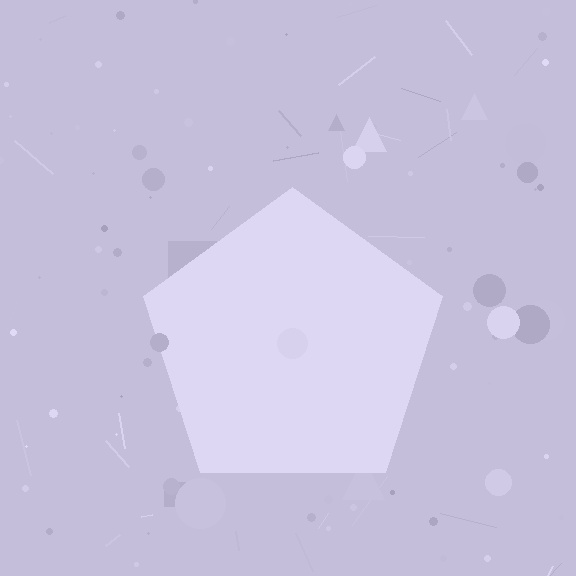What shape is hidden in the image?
A pentagon is hidden in the image.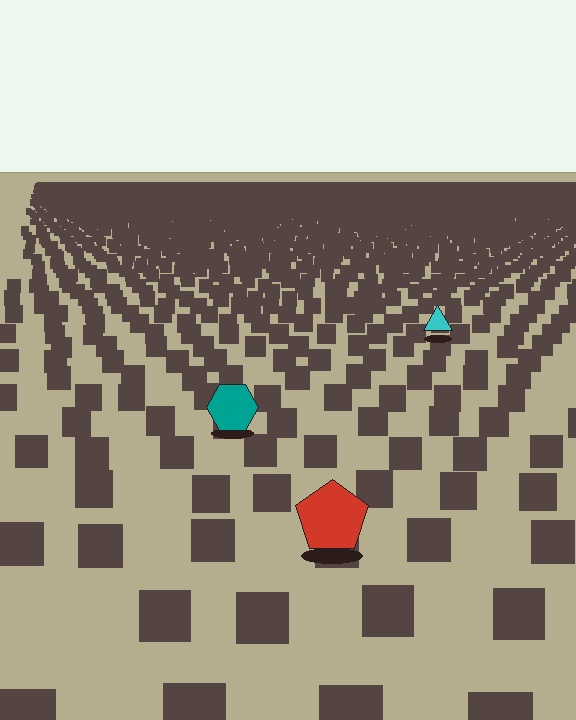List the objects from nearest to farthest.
From nearest to farthest: the red pentagon, the teal hexagon, the cyan triangle.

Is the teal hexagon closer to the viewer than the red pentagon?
No. The red pentagon is closer — you can tell from the texture gradient: the ground texture is coarser near it.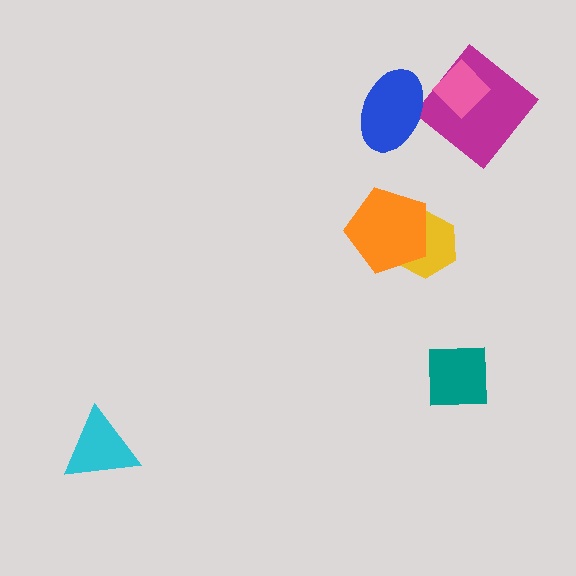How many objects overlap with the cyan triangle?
0 objects overlap with the cyan triangle.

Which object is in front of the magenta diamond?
The pink diamond is in front of the magenta diamond.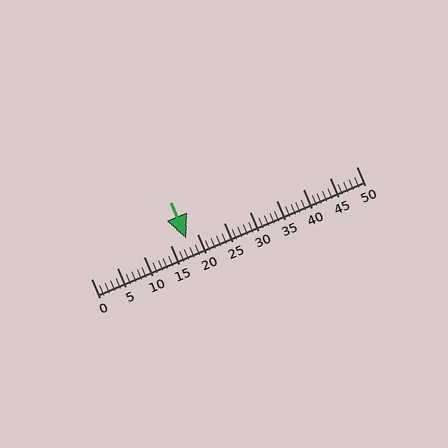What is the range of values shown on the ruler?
The ruler shows values from 0 to 50.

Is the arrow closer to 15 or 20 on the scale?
The arrow is closer to 20.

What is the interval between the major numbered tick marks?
The major tick marks are spaced 5 units apart.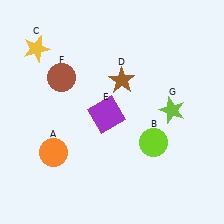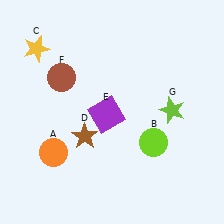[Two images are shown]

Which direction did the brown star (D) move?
The brown star (D) moved down.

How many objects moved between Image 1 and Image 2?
1 object moved between the two images.